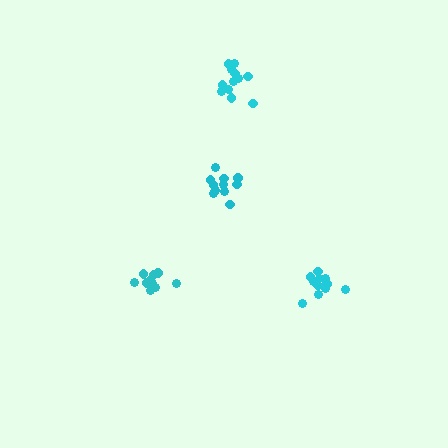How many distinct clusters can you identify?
There are 4 distinct clusters.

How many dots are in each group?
Group 1: 11 dots, Group 2: 10 dots, Group 3: 11 dots, Group 4: 12 dots (44 total).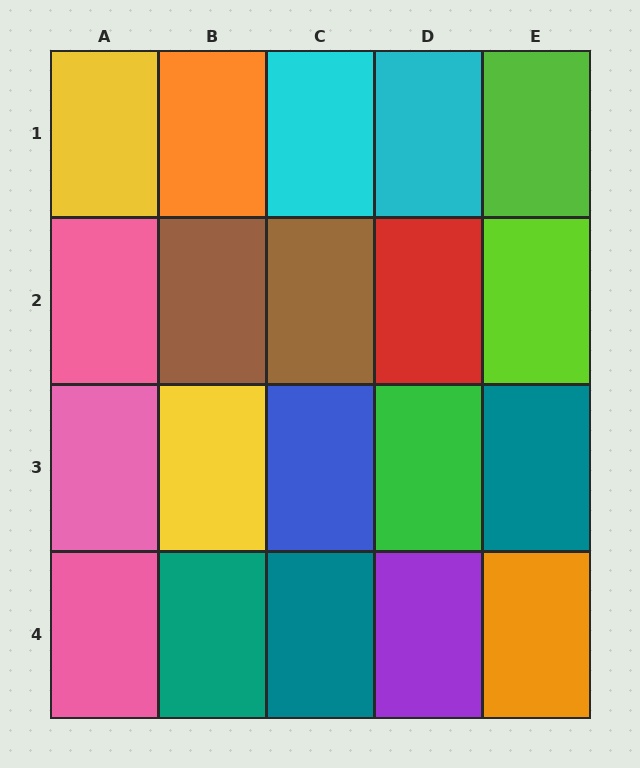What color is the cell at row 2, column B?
Brown.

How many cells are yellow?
2 cells are yellow.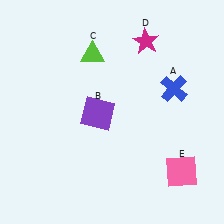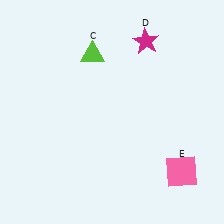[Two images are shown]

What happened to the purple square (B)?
The purple square (B) was removed in Image 2. It was in the bottom-left area of Image 1.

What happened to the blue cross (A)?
The blue cross (A) was removed in Image 2. It was in the top-right area of Image 1.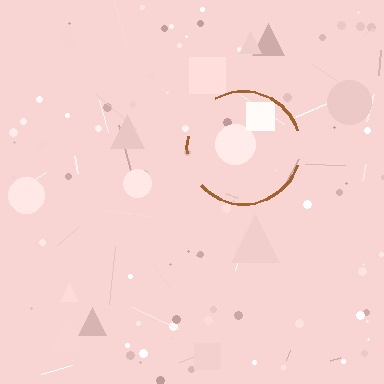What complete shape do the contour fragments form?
The contour fragments form a circle.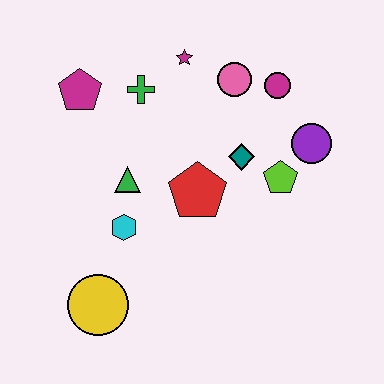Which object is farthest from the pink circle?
The yellow circle is farthest from the pink circle.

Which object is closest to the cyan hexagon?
The green triangle is closest to the cyan hexagon.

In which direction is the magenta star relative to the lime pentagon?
The magenta star is above the lime pentagon.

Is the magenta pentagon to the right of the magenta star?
No